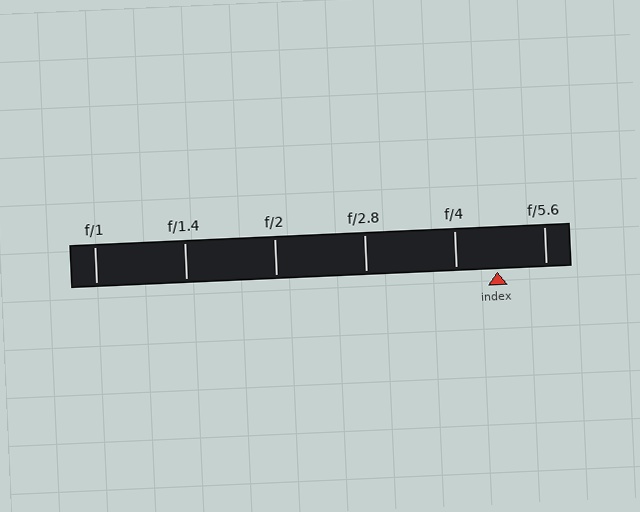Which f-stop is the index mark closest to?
The index mark is closest to f/4.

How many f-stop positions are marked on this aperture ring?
There are 6 f-stop positions marked.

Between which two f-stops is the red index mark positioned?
The index mark is between f/4 and f/5.6.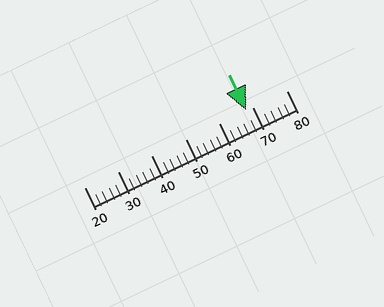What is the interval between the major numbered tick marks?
The major tick marks are spaced 10 units apart.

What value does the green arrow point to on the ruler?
The green arrow points to approximately 68.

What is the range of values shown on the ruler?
The ruler shows values from 20 to 80.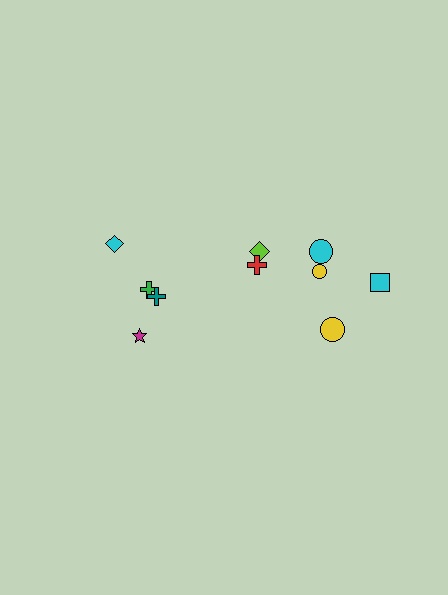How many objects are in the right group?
There are 6 objects.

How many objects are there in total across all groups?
There are 10 objects.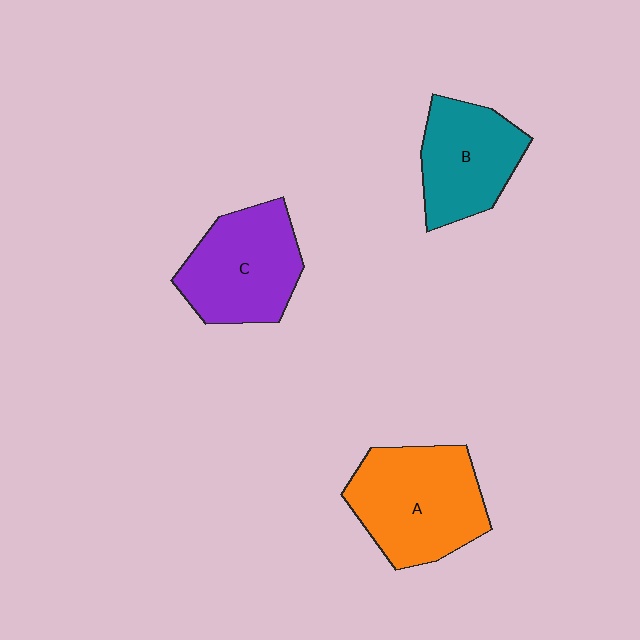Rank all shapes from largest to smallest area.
From largest to smallest: A (orange), C (purple), B (teal).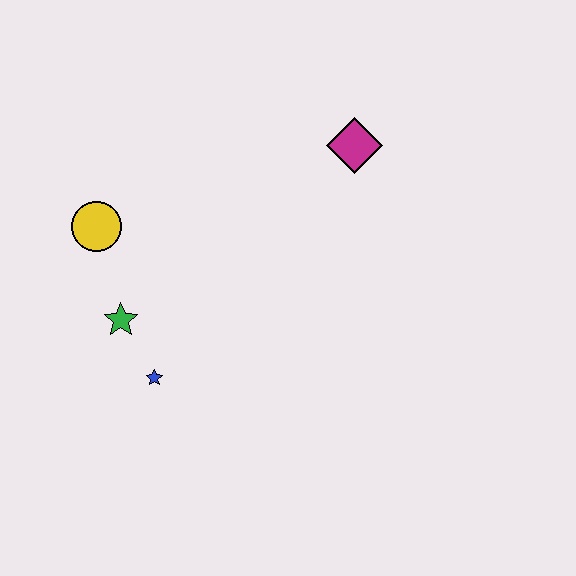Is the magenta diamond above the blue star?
Yes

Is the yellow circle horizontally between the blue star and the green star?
No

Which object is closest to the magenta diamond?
The yellow circle is closest to the magenta diamond.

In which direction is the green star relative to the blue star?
The green star is above the blue star.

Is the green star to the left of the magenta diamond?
Yes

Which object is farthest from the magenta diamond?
The blue star is farthest from the magenta diamond.